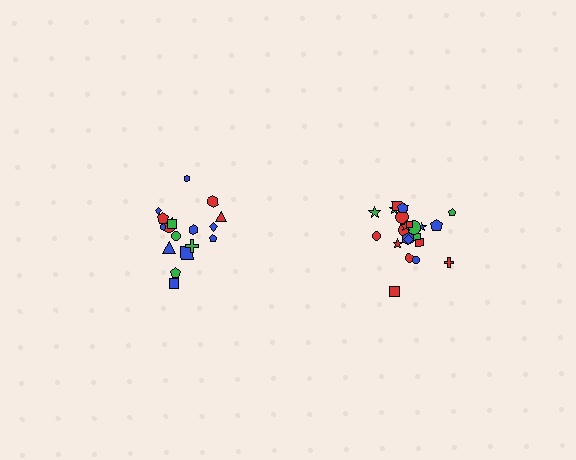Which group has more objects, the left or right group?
The right group.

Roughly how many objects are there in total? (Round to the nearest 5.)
Roughly 45 objects in total.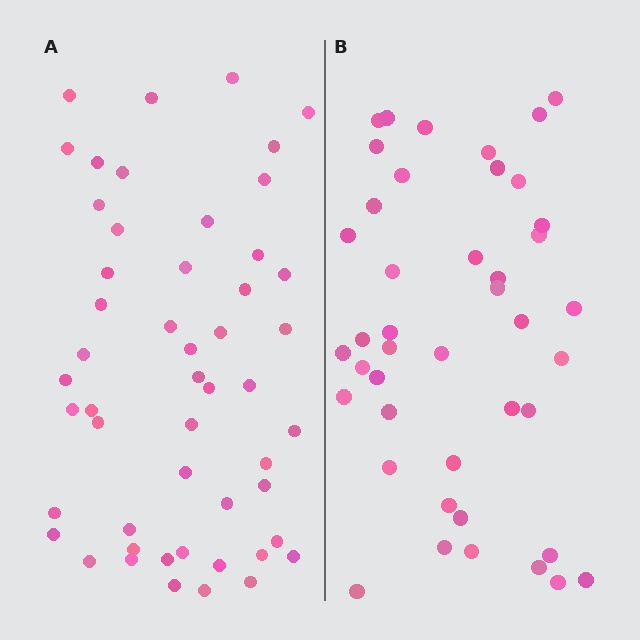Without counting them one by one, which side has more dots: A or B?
Region A (the left region) has more dots.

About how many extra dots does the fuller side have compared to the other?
Region A has roughly 8 or so more dots than region B.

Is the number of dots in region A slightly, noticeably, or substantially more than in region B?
Region A has only slightly more — the two regions are fairly close. The ratio is roughly 1.2 to 1.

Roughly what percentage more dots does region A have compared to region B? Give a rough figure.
About 20% more.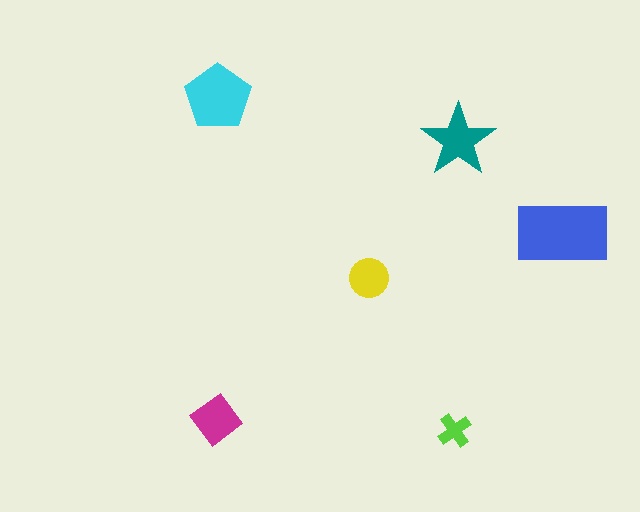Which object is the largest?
The blue rectangle.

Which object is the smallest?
The lime cross.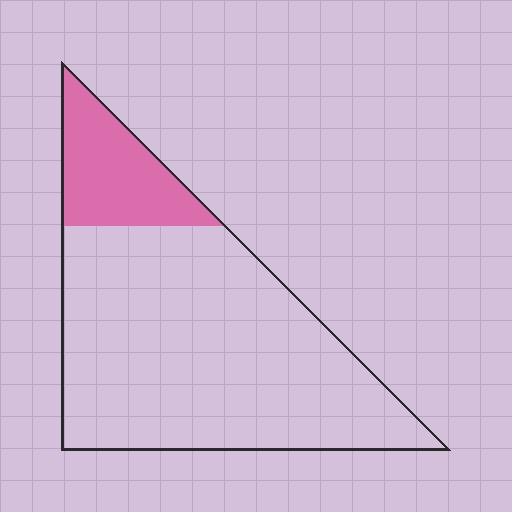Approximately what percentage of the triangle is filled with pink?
Approximately 20%.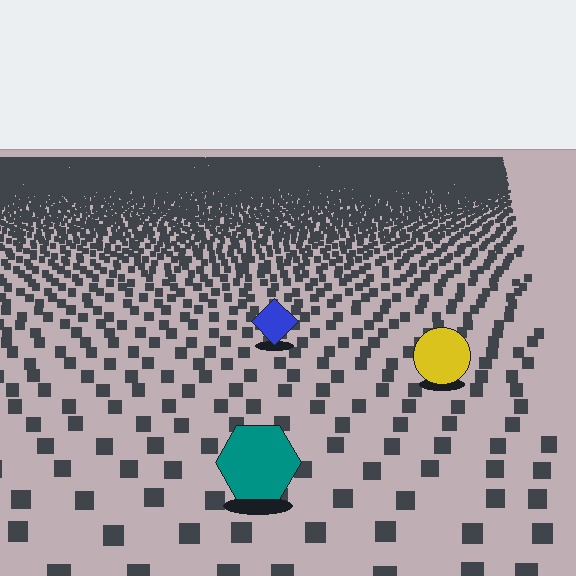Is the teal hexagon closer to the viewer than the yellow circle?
Yes. The teal hexagon is closer — you can tell from the texture gradient: the ground texture is coarser near it.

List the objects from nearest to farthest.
From nearest to farthest: the teal hexagon, the yellow circle, the blue diamond.